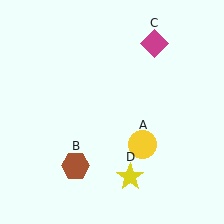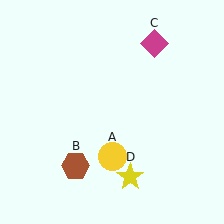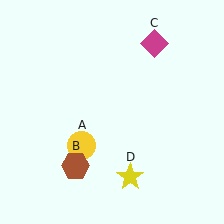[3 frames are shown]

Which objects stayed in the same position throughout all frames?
Brown hexagon (object B) and magenta diamond (object C) and yellow star (object D) remained stationary.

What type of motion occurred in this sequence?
The yellow circle (object A) rotated clockwise around the center of the scene.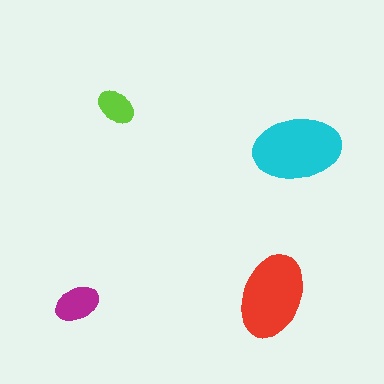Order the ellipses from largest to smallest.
the cyan one, the red one, the magenta one, the lime one.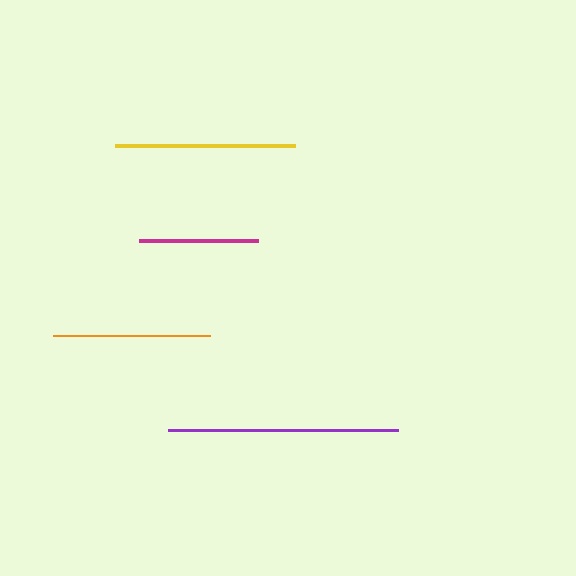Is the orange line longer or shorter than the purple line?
The purple line is longer than the orange line.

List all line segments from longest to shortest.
From longest to shortest: purple, yellow, orange, magenta.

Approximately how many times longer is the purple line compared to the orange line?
The purple line is approximately 1.5 times the length of the orange line.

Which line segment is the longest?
The purple line is the longest at approximately 230 pixels.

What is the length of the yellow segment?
The yellow segment is approximately 180 pixels long.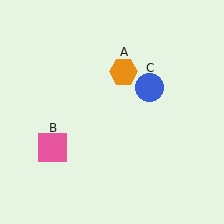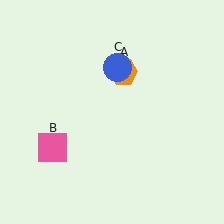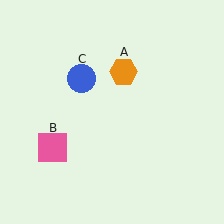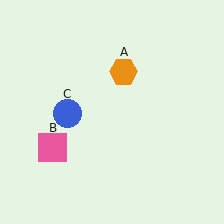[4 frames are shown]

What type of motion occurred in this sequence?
The blue circle (object C) rotated counterclockwise around the center of the scene.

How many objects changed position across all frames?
1 object changed position: blue circle (object C).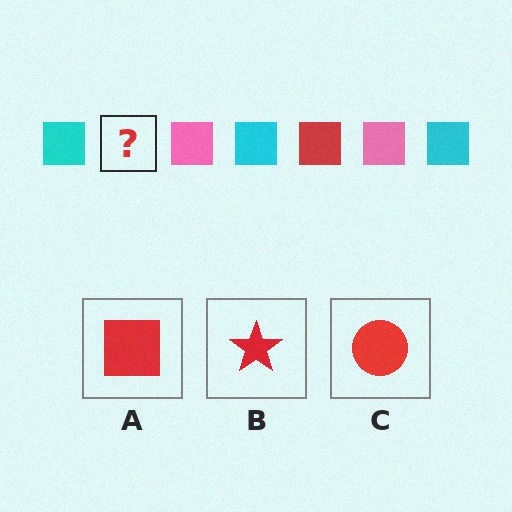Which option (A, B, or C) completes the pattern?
A.